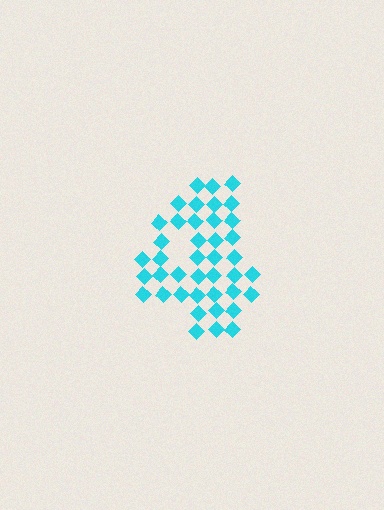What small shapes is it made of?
It is made of small diamonds.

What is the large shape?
The large shape is the digit 4.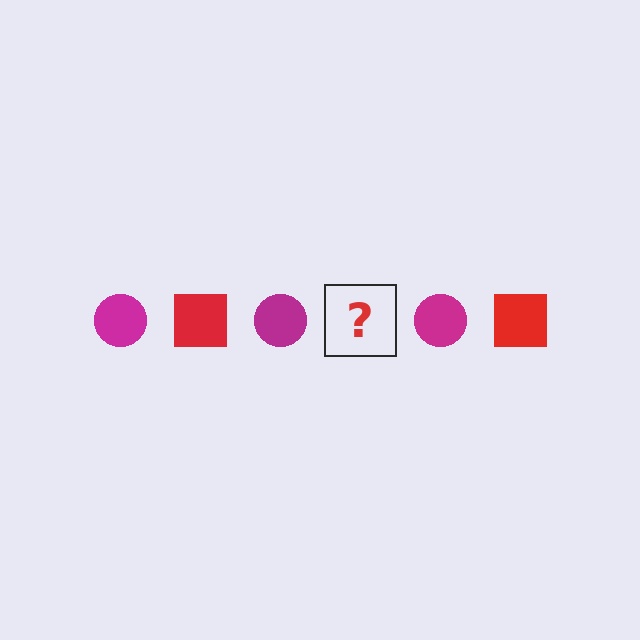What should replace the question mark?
The question mark should be replaced with a red square.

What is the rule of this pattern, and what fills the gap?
The rule is that the pattern alternates between magenta circle and red square. The gap should be filled with a red square.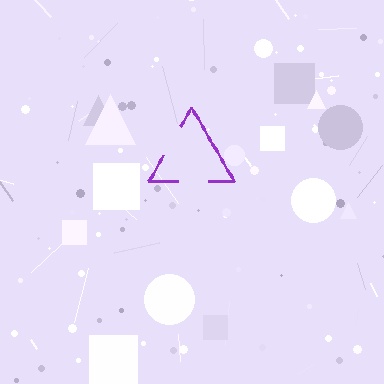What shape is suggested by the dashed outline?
The dashed outline suggests a triangle.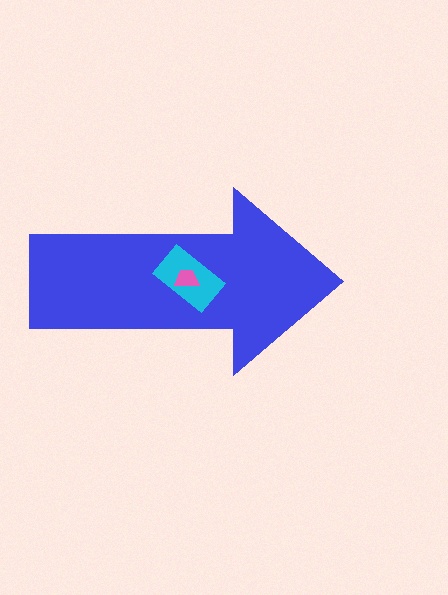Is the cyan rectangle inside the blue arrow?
Yes.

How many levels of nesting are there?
3.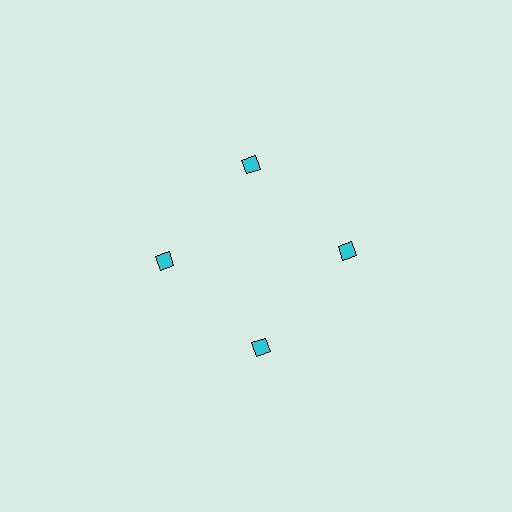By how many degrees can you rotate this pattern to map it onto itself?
The pattern maps onto itself every 90 degrees of rotation.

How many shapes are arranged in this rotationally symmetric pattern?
There are 4 shapes, arranged in 4 groups of 1.